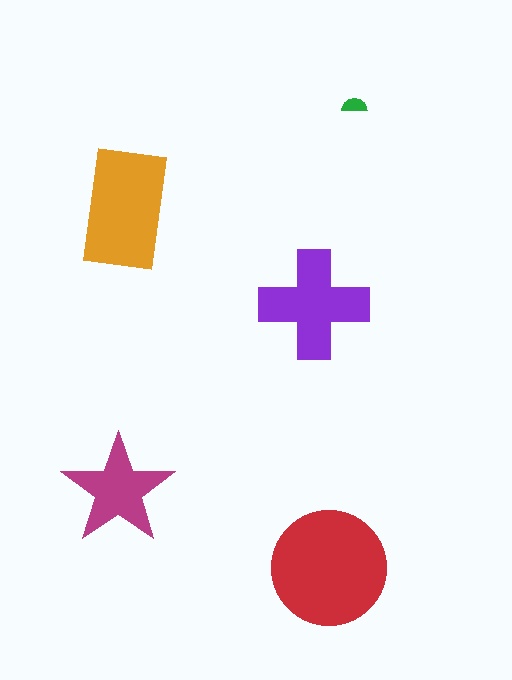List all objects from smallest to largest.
The green semicircle, the magenta star, the purple cross, the orange rectangle, the red circle.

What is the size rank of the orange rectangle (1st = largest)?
2nd.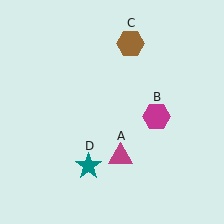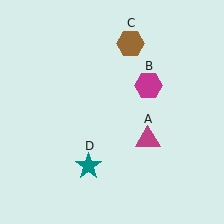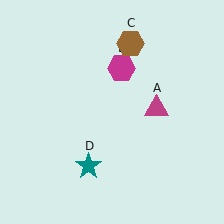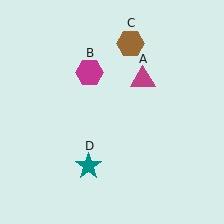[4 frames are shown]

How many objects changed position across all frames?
2 objects changed position: magenta triangle (object A), magenta hexagon (object B).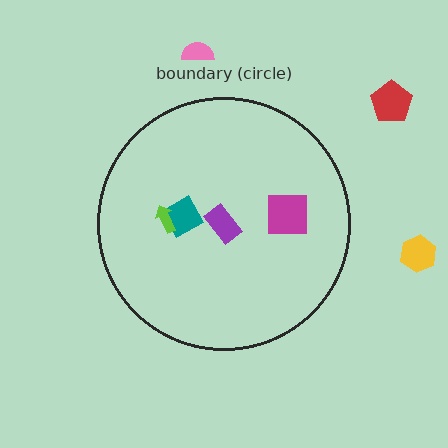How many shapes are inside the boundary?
4 inside, 3 outside.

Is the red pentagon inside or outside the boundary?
Outside.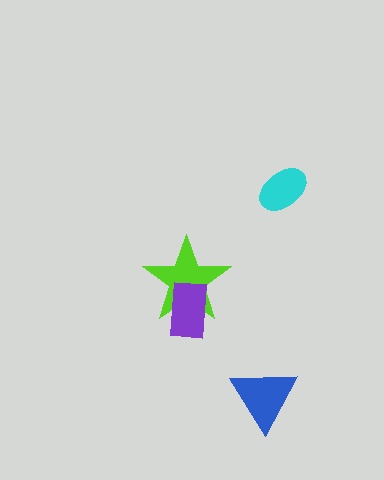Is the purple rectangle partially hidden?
No, no other shape covers it.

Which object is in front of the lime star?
The purple rectangle is in front of the lime star.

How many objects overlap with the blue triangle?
0 objects overlap with the blue triangle.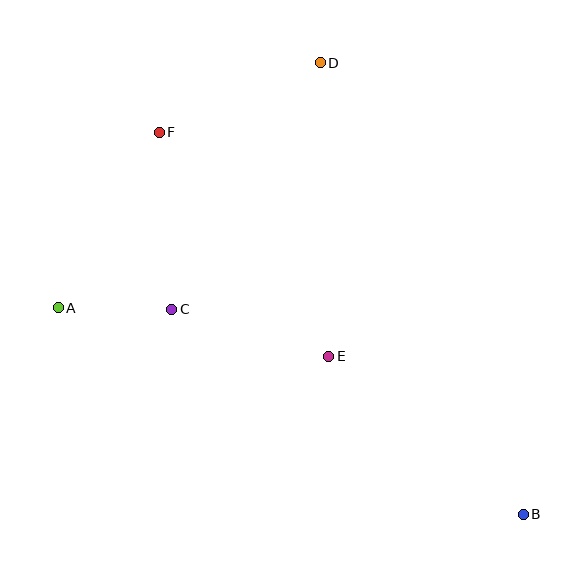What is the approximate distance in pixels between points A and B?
The distance between A and B is approximately 509 pixels.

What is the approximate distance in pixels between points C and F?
The distance between C and F is approximately 178 pixels.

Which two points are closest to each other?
Points A and C are closest to each other.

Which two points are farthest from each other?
Points B and F are farthest from each other.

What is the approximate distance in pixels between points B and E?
The distance between B and E is approximately 250 pixels.